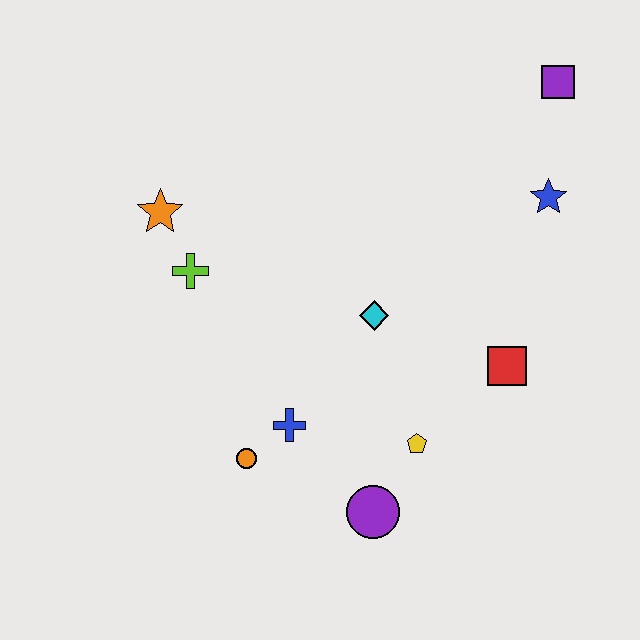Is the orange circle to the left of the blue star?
Yes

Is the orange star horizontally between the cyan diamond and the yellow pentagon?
No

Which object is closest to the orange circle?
The blue cross is closest to the orange circle.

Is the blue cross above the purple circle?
Yes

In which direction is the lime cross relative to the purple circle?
The lime cross is above the purple circle.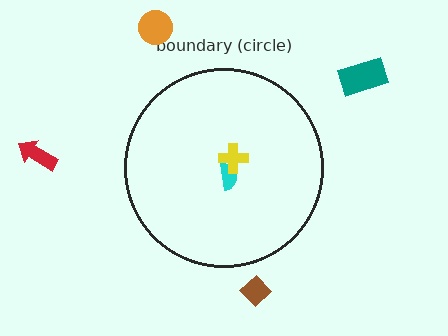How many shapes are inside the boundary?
2 inside, 4 outside.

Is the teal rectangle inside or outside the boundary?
Outside.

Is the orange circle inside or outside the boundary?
Outside.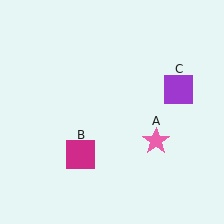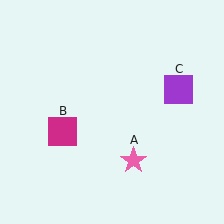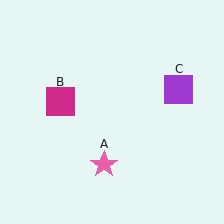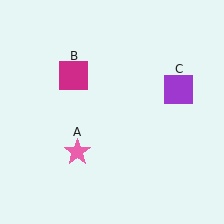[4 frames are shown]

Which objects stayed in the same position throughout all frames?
Purple square (object C) remained stationary.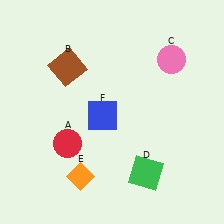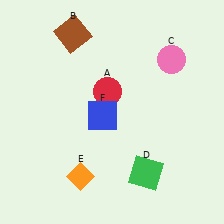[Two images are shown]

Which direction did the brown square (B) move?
The brown square (B) moved up.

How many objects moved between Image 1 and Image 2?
2 objects moved between the two images.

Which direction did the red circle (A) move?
The red circle (A) moved up.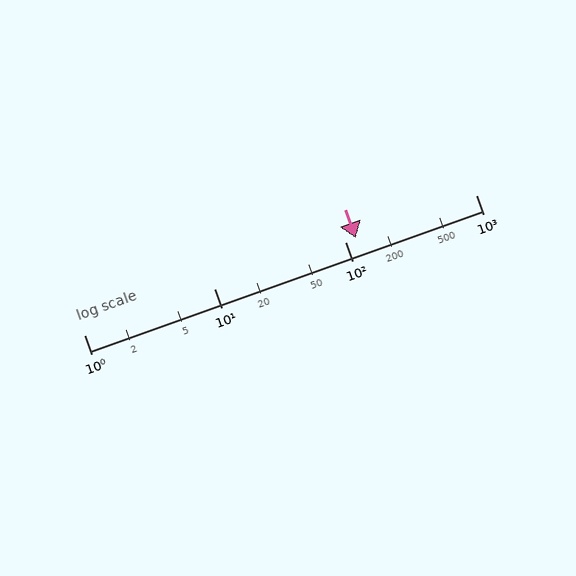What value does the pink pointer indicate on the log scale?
The pointer indicates approximately 120.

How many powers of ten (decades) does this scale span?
The scale spans 3 decades, from 1 to 1000.